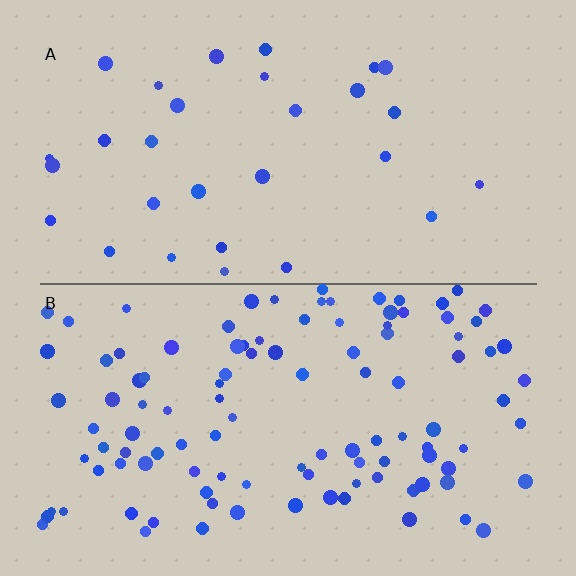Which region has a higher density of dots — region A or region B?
B (the bottom).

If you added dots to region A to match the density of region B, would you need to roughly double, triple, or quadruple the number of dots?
Approximately quadruple.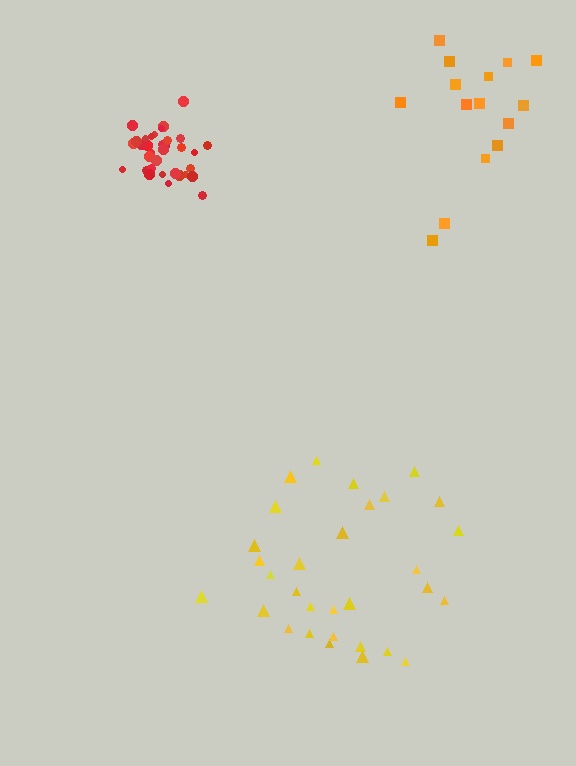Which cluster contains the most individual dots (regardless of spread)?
Red (34).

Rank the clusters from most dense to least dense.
red, orange, yellow.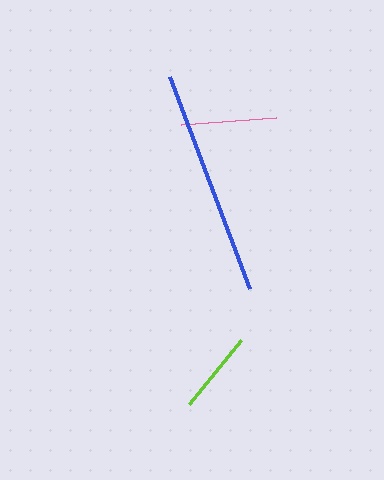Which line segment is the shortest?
The lime line is the shortest at approximately 82 pixels.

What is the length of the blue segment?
The blue segment is approximately 226 pixels long.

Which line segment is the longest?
The blue line is the longest at approximately 226 pixels.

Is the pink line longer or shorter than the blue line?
The blue line is longer than the pink line.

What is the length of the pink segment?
The pink segment is approximately 95 pixels long.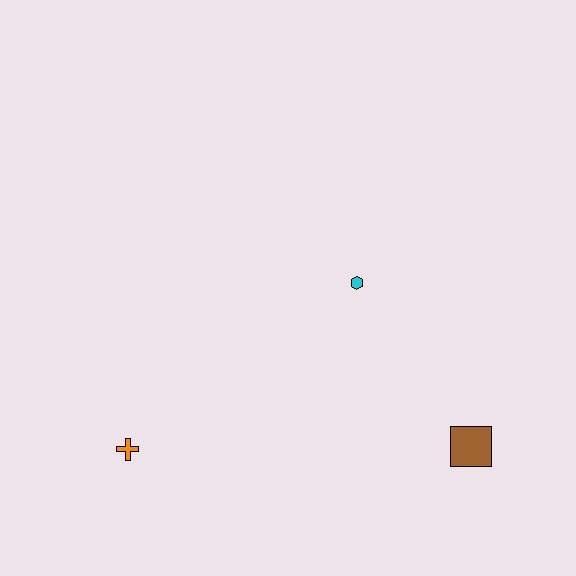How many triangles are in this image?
There are no triangles.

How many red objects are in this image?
There are no red objects.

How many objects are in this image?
There are 3 objects.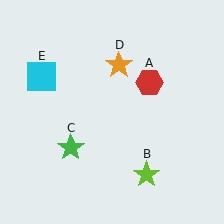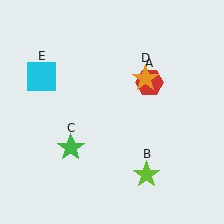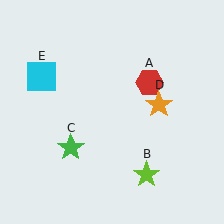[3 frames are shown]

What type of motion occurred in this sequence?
The orange star (object D) rotated clockwise around the center of the scene.